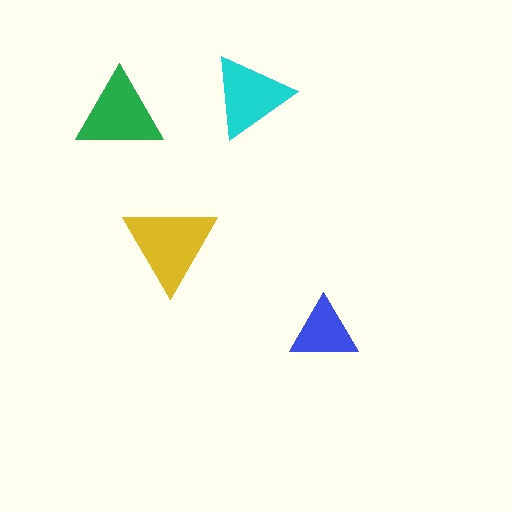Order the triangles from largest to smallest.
the yellow one, the green one, the cyan one, the blue one.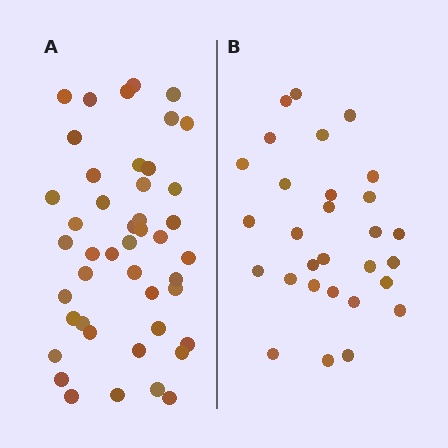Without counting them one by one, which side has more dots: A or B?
Region A (the left region) has more dots.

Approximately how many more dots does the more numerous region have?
Region A has approximately 15 more dots than region B.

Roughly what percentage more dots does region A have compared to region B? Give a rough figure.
About 55% more.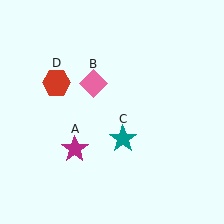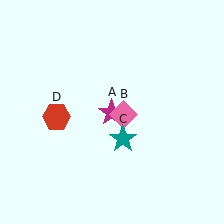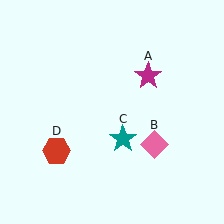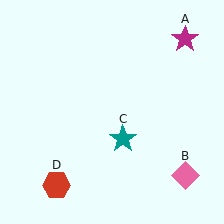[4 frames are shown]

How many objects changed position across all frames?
3 objects changed position: magenta star (object A), pink diamond (object B), red hexagon (object D).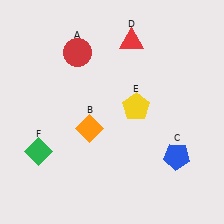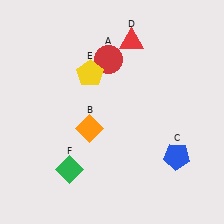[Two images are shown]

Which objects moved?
The objects that moved are: the red circle (A), the yellow pentagon (E), the green diamond (F).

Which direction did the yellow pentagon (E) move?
The yellow pentagon (E) moved left.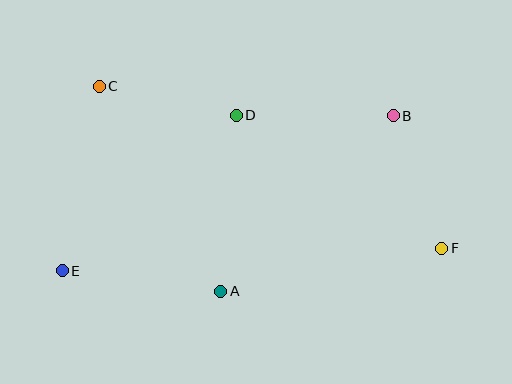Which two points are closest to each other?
Points C and D are closest to each other.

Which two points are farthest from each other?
Points E and F are farthest from each other.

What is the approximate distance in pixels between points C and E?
The distance between C and E is approximately 188 pixels.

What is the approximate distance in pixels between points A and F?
The distance between A and F is approximately 225 pixels.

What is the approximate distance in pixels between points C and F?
The distance between C and F is approximately 379 pixels.